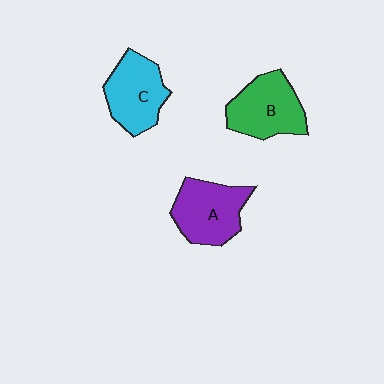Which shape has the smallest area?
Shape C (cyan).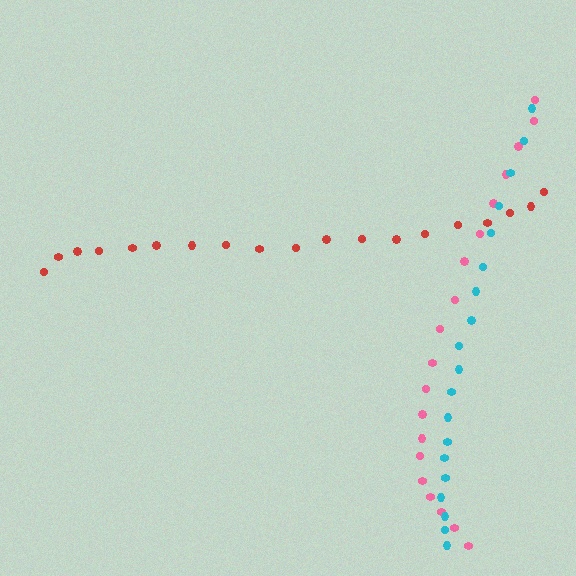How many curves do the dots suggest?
There are 3 distinct paths.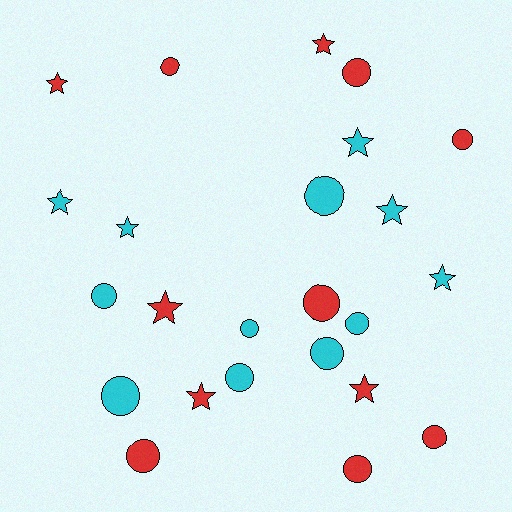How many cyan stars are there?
There are 5 cyan stars.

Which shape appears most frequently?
Circle, with 14 objects.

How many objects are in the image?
There are 24 objects.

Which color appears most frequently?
Cyan, with 12 objects.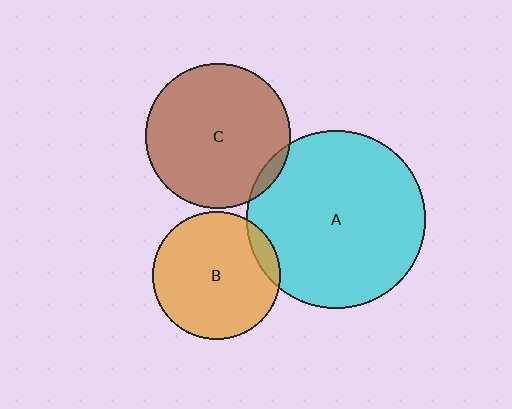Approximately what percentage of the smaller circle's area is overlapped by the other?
Approximately 5%.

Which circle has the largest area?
Circle A (cyan).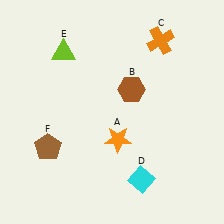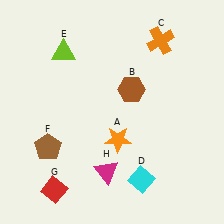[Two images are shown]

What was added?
A red diamond (G), a magenta triangle (H) were added in Image 2.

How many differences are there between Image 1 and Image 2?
There are 2 differences between the two images.